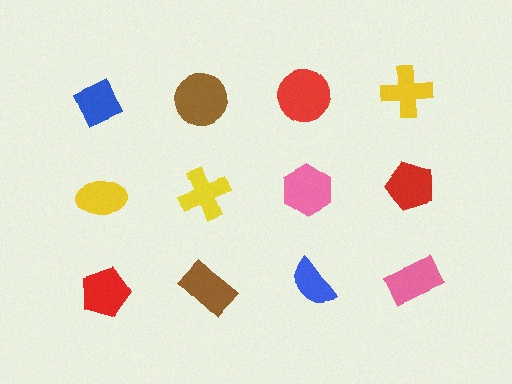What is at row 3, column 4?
A pink rectangle.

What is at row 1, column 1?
A blue diamond.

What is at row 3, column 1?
A red pentagon.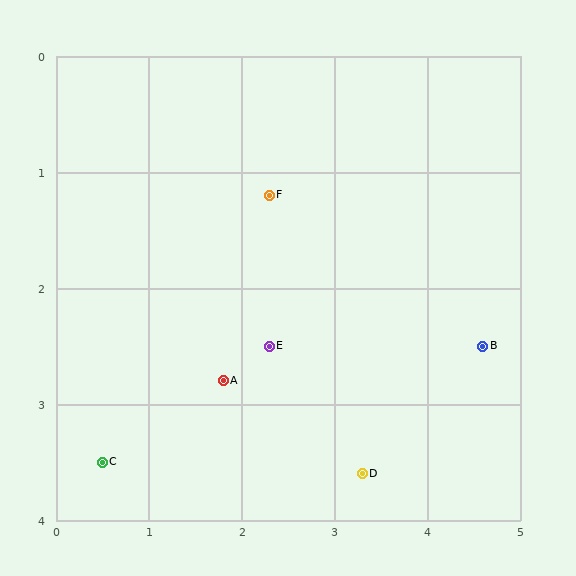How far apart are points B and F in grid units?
Points B and F are about 2.6 grid units apart.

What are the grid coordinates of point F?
Point F is at approximately (2.3, 1.2).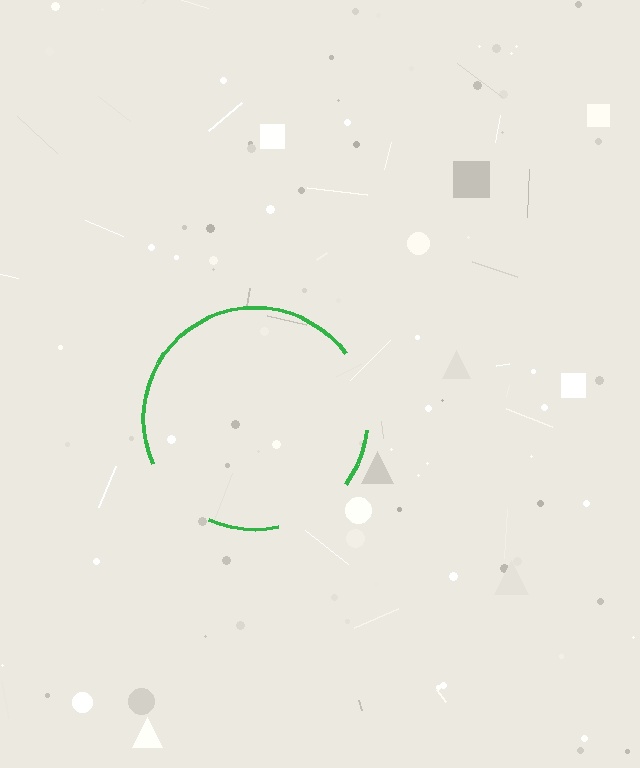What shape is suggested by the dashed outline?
The dashed outline suggests a circle.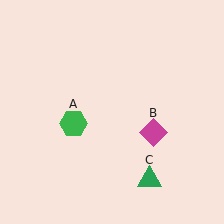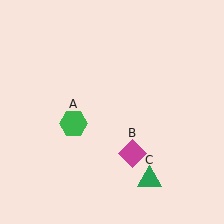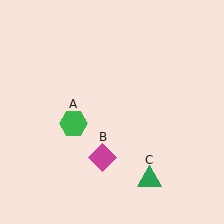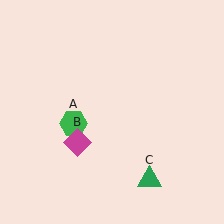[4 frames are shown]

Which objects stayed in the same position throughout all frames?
Green hexagon (object A) and green triangle (object C) remained stationary.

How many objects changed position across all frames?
1 object changed position: magenta diamond (object B).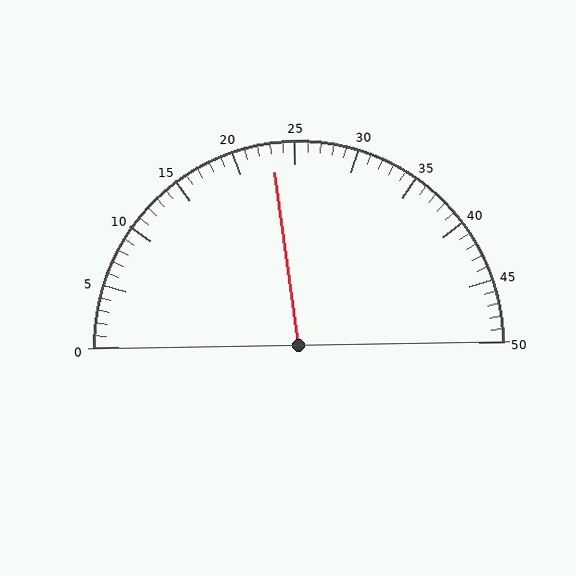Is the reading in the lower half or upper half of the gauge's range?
The reading is in the lower half of the range (0 to 50).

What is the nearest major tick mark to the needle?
The nearest major tick mark is 25.